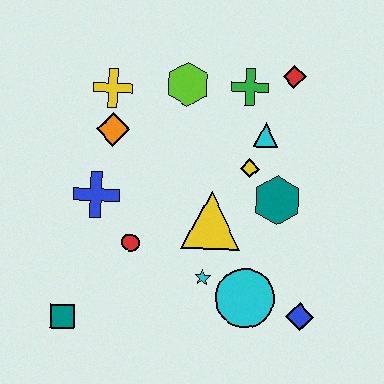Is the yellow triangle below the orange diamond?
Yes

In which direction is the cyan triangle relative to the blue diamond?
The cyan triangle is above the blue diamond.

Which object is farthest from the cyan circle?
The yellow cross is farthest from the cyan circle.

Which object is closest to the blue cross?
The red circle is closest to the blue cross.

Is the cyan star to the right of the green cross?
No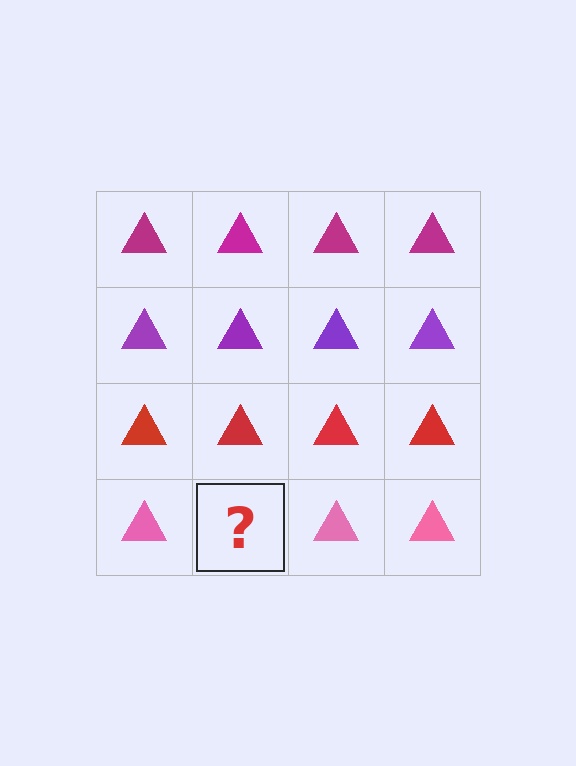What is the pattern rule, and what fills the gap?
The rule is that each row has a consistent color. The gap should be filled with a pink triangle.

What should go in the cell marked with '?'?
The missing cell should contain a pink triangle.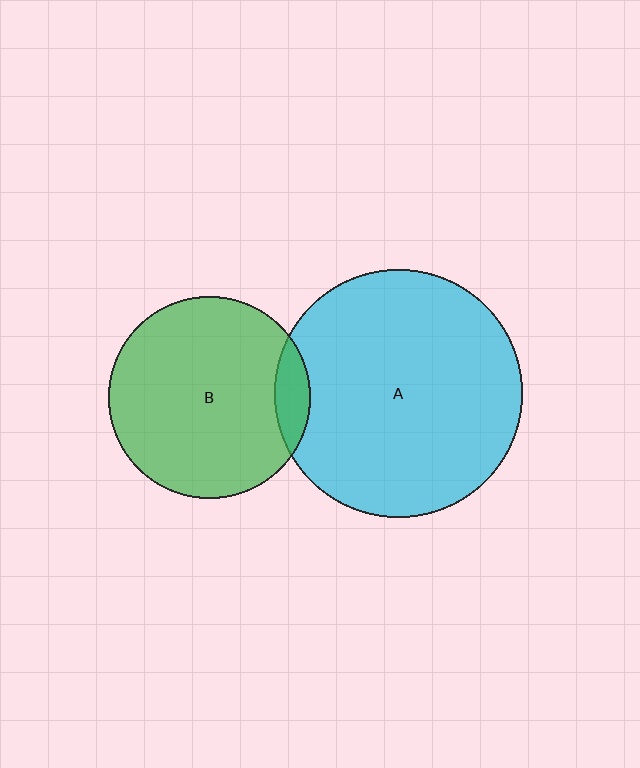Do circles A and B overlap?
Yes.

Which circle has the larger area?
Circle A (cyan).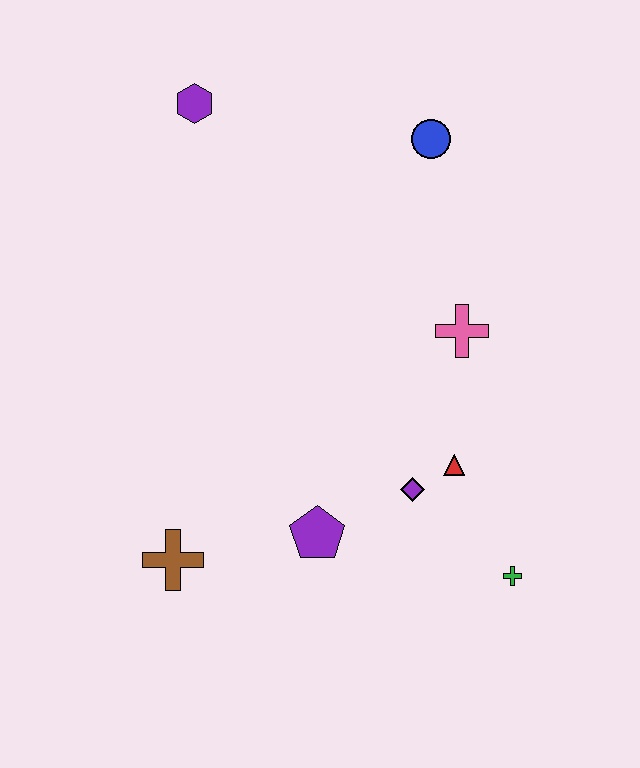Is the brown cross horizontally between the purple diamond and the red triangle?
No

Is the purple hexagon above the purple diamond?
Yes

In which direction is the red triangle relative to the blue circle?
The red triangle is below the blue circle.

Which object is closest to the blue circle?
The pink cross is closest to the blue circle.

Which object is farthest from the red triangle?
The purple hexagon is farthest from the red triangle.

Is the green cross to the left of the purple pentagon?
No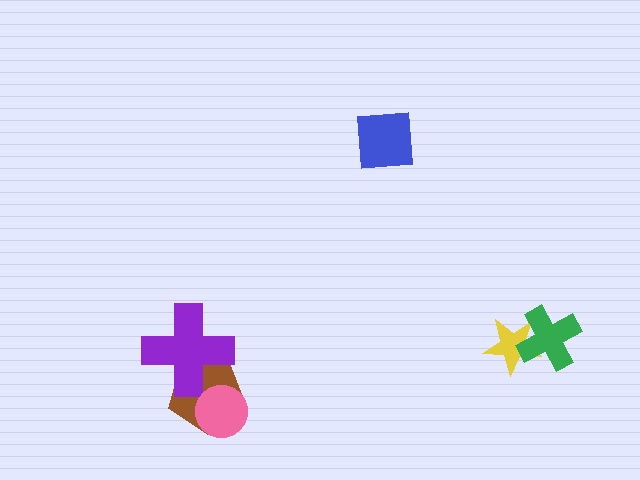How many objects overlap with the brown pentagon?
2 objects overlap with the brown pentagon.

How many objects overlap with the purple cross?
1 object overlaps with the purple cross.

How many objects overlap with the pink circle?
1 object overlaps with the pink circle.